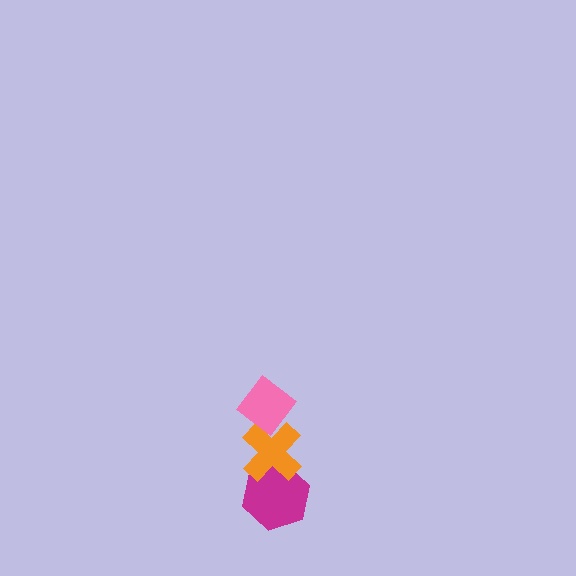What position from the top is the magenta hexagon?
The magenta hexagon is 3rd from the top.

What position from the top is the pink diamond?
The pink diamond is 1st from the top.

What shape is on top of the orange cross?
The pink diamond is on top of the orange cross.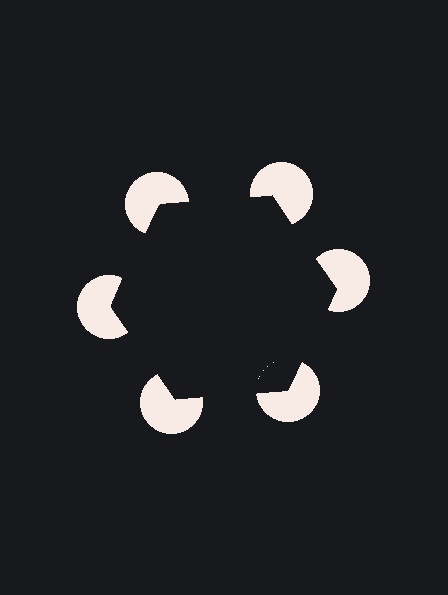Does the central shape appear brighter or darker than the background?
It typically appears slightly darker than the background, even though no actual brightness change is drawn.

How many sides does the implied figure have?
6 sides.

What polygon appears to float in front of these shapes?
An illusory hexagon — its edges are inferred from the aligned wedge cuts in the pac-man discs, not physically drawn.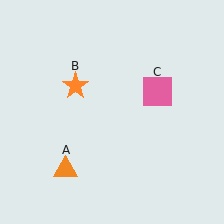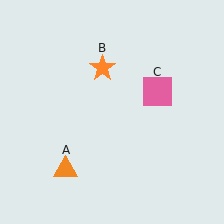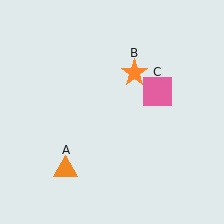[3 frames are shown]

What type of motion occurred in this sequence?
The orange star (object B) rotated clockwise around the center of the scene.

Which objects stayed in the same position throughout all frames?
Orange triangle (object A) and pink square (object C) remained stationary.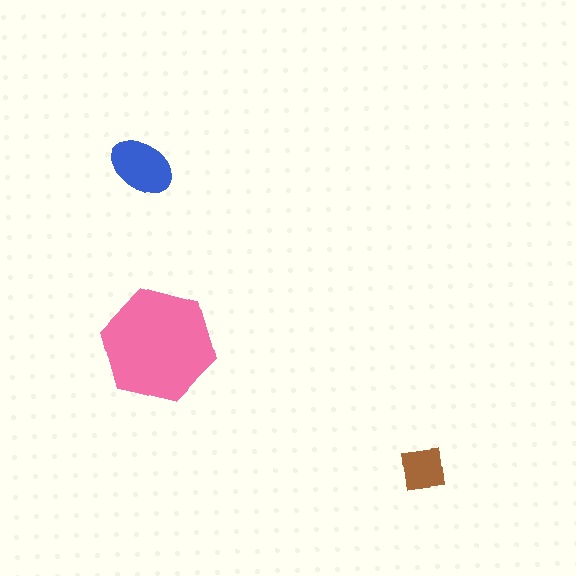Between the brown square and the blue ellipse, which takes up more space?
The blue ellipse.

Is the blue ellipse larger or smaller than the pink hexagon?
Smaller.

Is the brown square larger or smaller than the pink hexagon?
Smaller.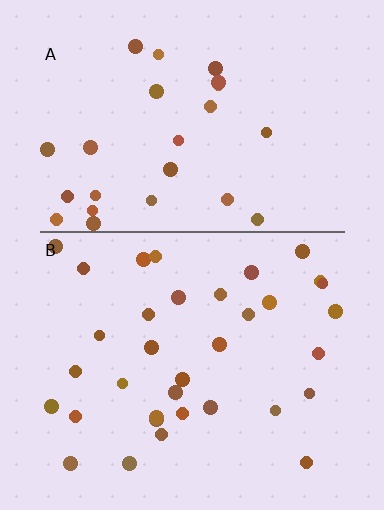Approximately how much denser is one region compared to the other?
Approximately 1.4× — region B over region A.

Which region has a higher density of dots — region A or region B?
B (the bottom).